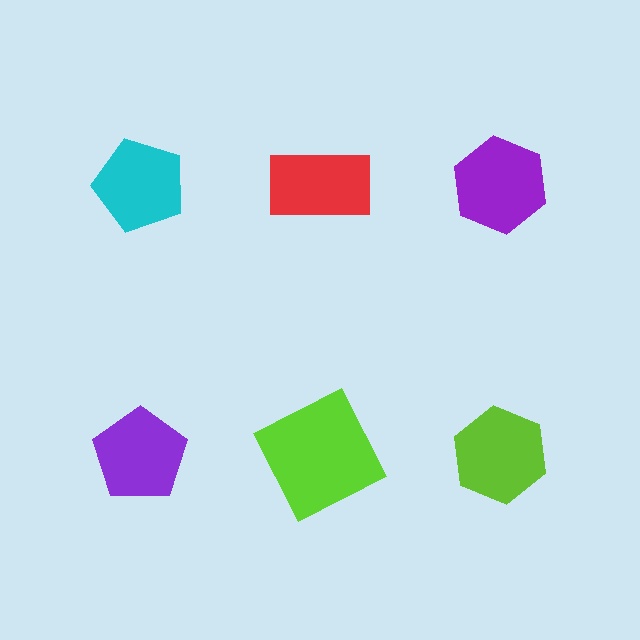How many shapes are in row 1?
3 shapes.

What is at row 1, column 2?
A red rectangle.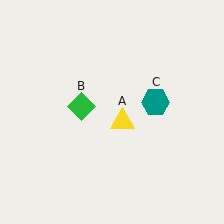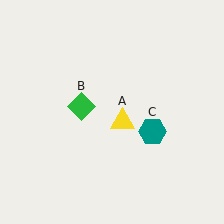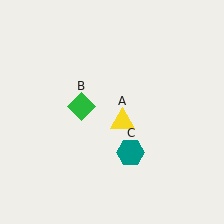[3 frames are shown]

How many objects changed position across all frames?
1 object changed position: teal hexagon (object C).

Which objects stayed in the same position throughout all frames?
Yellow triangle (object A) and green diamond (object B) remained stationary.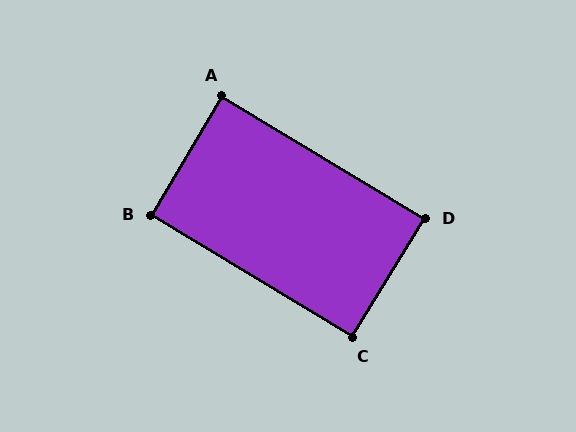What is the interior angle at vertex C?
Approximately 90 degrees (approximately right).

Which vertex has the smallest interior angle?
D, at approximately 89 degrees.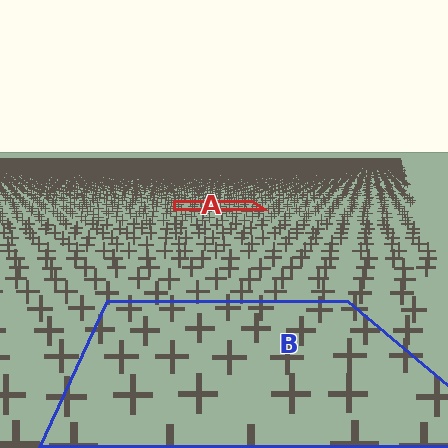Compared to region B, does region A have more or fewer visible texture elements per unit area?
Region A has more texture elements per unit area — they are packed more densely because it is farther away.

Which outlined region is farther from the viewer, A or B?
Region A is farther from the viewer — the texture elements inside it appear smaller and more densely packed.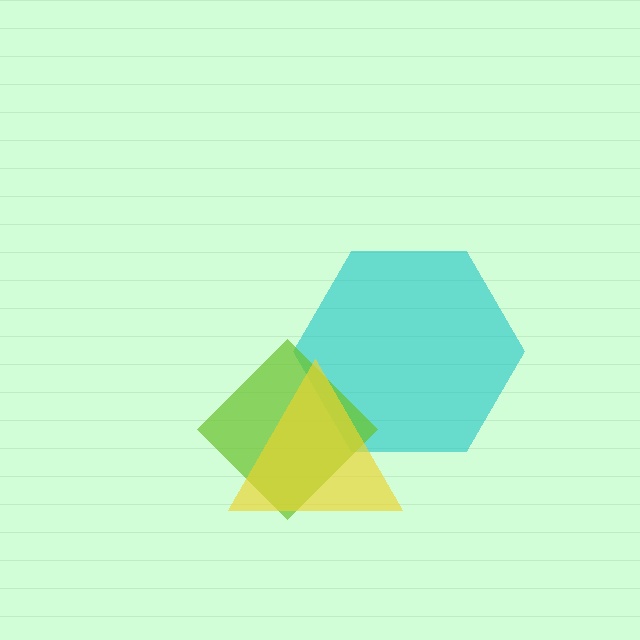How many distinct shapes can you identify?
There are 3 distinct shapes: a cyan hexagon, a lime diamond, a yellow triangle.